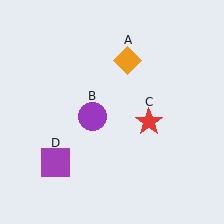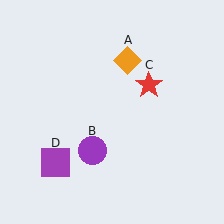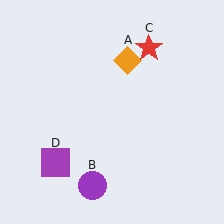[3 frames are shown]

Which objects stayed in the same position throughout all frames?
Orange diamond (object A) and purple square (object D) remained stationary.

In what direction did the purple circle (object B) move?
The purple circle (object B) moved down.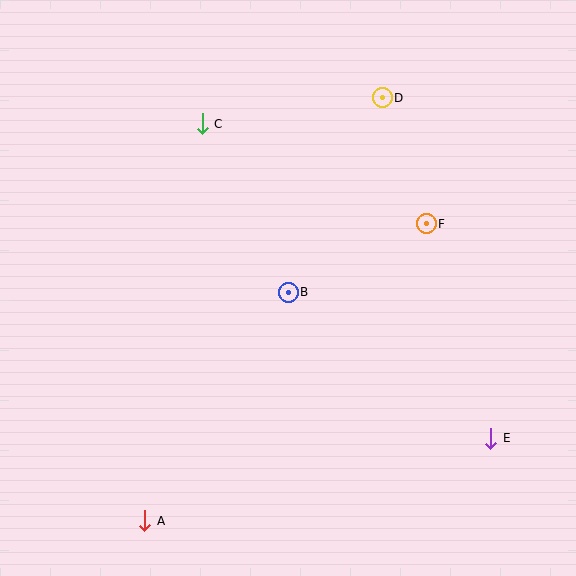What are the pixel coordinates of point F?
Point F is at (426, 224).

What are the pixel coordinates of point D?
Point D is at (382, 98).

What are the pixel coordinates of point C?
Point C is at (202, 124).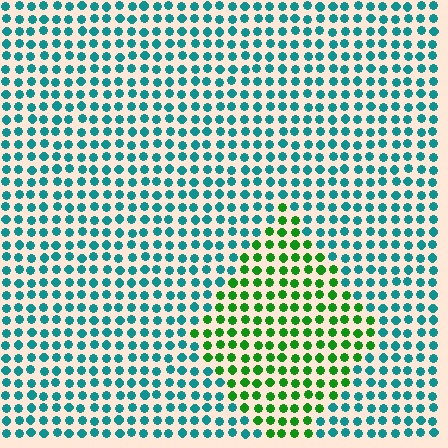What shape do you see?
I see a diamond.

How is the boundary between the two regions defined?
The boundary is defined purely by a slight shift in hue (about 57 degrees). Spacing, size, and orientation are identical on both sides.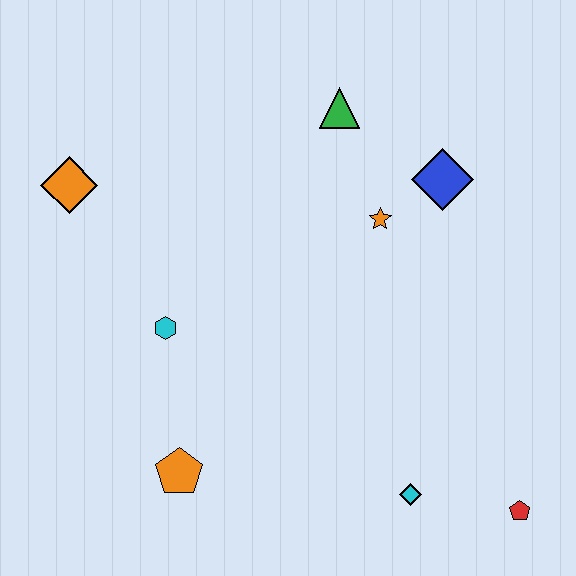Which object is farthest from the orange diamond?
The red pentagon is farthest from the orange diamond.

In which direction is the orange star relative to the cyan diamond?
The orange star is above the cyan diamond.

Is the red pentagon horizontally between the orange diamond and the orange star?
No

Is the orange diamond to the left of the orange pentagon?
Yes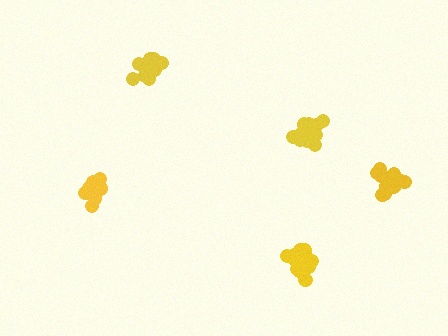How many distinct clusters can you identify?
There are 5 distinct clusters.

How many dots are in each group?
Group 1: 16 dots, Group 2: 13 dots, Group 3: 13 dots, Group 4: 15 dots, Group 5: 14 dots (71 total).